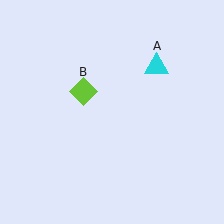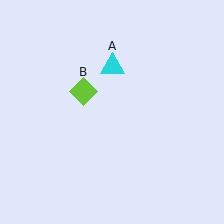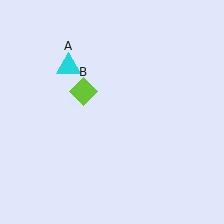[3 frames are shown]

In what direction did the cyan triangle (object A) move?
The cyan triangle (object A) moved left.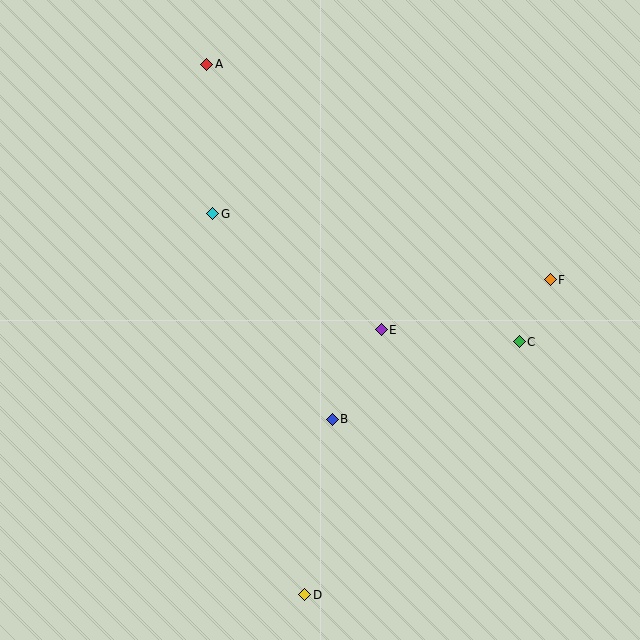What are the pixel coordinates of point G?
Point G is at (213, 214).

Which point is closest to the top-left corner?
Point A is closest to the top-left corner.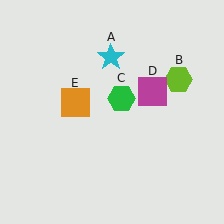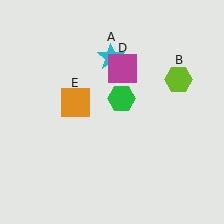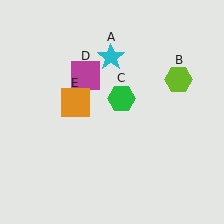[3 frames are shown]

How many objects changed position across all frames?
1 object changed position: magenta square (object D).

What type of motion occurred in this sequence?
The magenta square (object D) rotated counterclockwise around the center of the scene.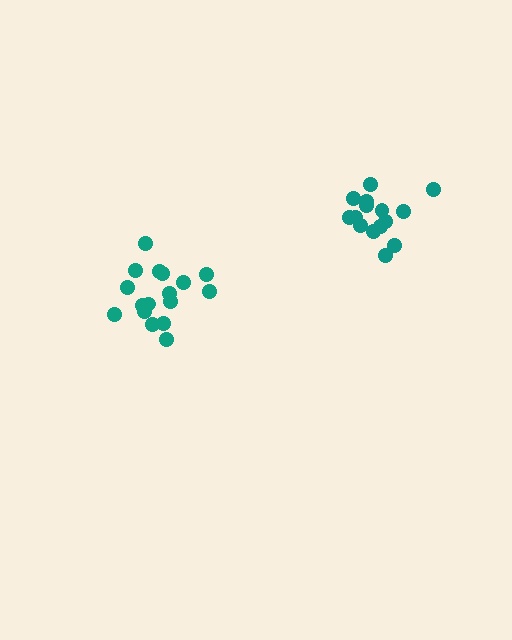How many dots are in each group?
Group 1: 17 dots, Group 2: 15 dots (32 total).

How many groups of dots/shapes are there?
There are 2 groups.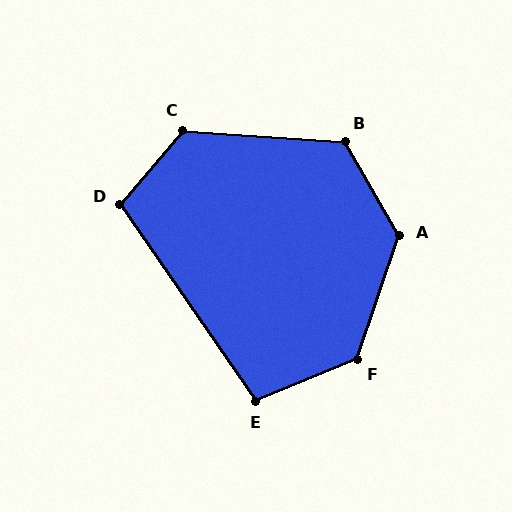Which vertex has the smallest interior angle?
E, at approximately 102 degrees.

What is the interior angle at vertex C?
Approximately 126 degrees (obtuse).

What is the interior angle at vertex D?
Approximately 105 degrees (obtuse).